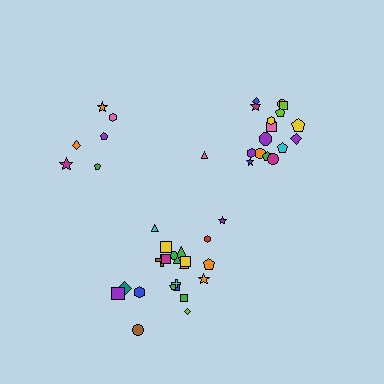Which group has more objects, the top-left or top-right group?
The top-right group.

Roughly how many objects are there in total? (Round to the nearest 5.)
Roughly 45 objects in total.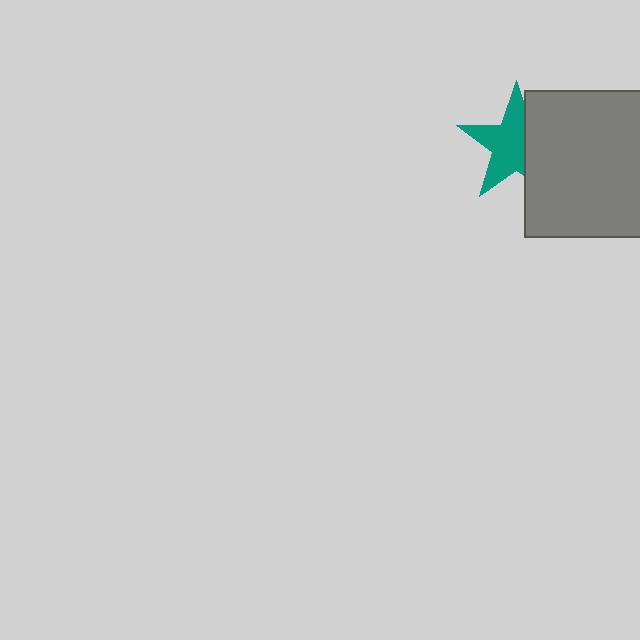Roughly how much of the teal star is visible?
About half of it is visible (roughly 61%).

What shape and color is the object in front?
The object in front is a gray rectangle.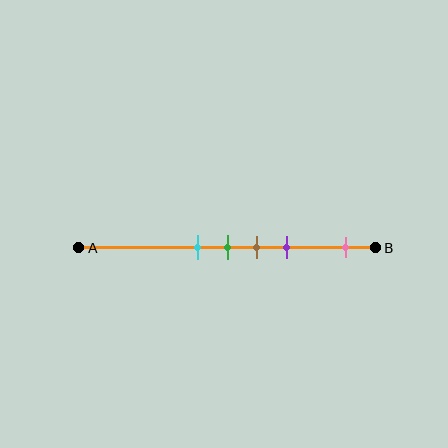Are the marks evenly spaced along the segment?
No, the marks are not evenly spaced.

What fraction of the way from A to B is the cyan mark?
The cyan mark is approximately 40% (0.4) of the way from A to B.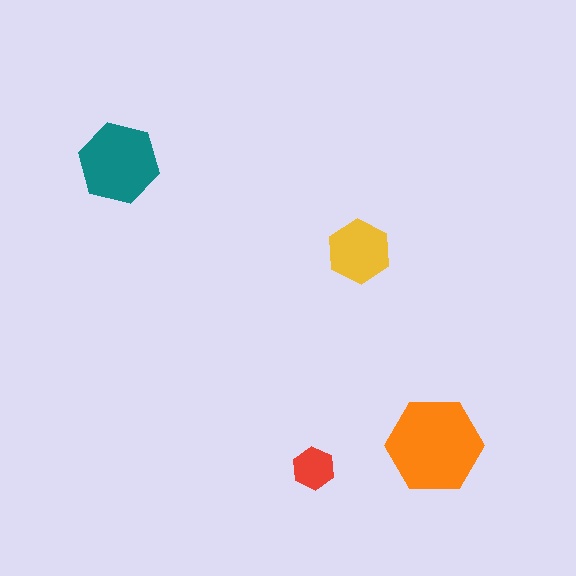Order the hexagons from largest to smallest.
the orange one, the teal one, the yellow one, the red one.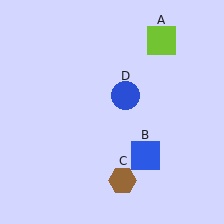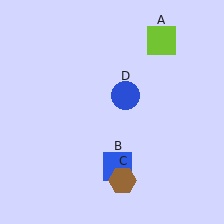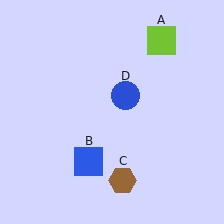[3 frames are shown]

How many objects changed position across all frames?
1 object changed position: blue square (object B).